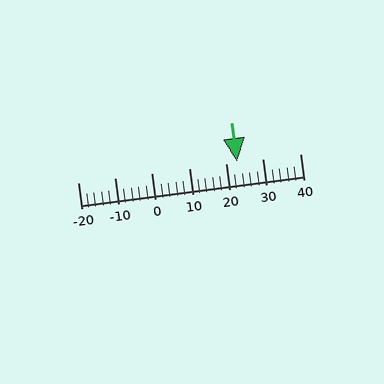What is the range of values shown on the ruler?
The ruler shows values from -20 to 40.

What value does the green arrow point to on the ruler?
The green arrow points to approximately 23.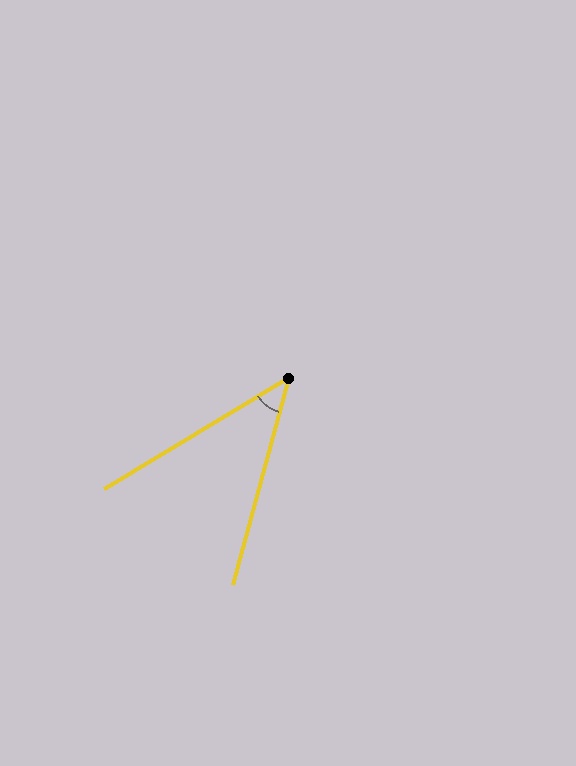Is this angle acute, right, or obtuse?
It is acute.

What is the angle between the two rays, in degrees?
Approximately 44 degrees.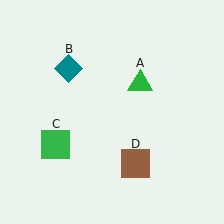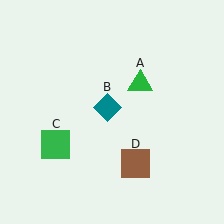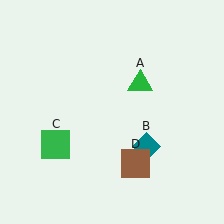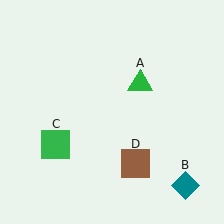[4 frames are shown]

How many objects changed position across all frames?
1 object changed position: teal diamond (object B).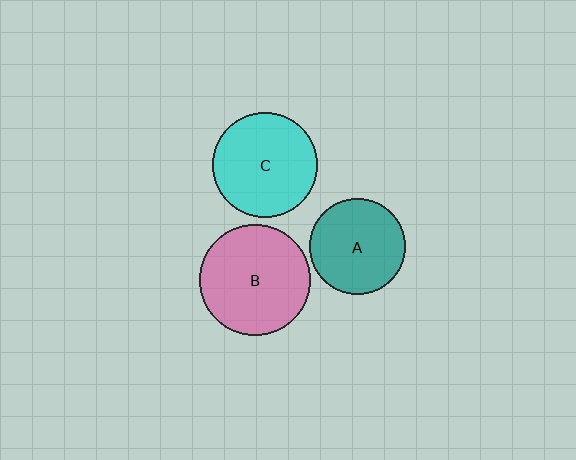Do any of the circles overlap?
No, none of the circles overlap.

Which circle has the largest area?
Circle B (pink).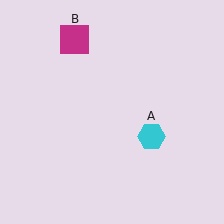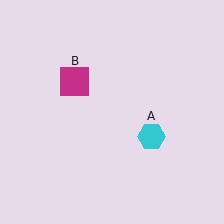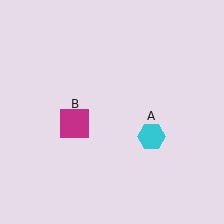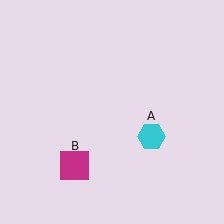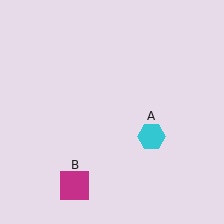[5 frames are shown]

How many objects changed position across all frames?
1 object changed position: magenta square (object B).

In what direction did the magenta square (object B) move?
The magenta square (object B) moved down.